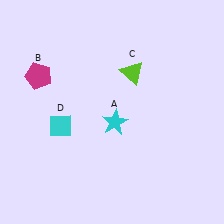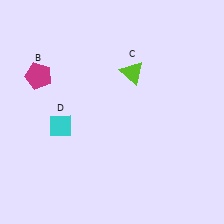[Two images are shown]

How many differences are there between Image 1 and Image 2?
There is 1 difference between the two images.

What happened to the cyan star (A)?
The cyan star (A) was removed in Image 2. It was in the bottom-right area of Image 1.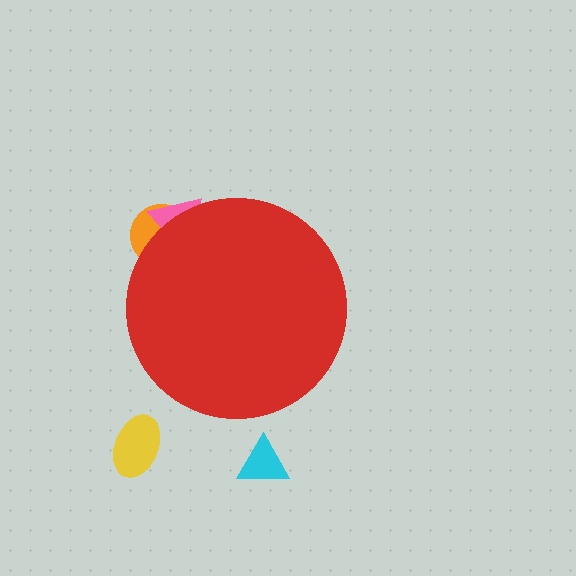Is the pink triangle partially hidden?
Yes, the pink triangle is partially hidden behind the red circle.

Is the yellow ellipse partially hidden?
No, the yellow ellipse is fully visible.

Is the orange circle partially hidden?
Yes, the orange circle is partially hidden behind the red circle.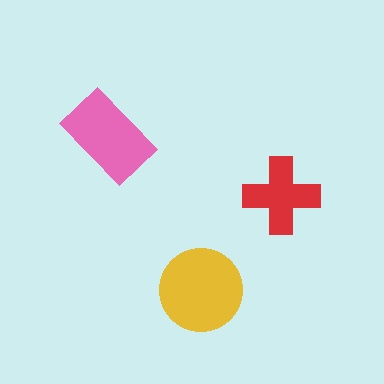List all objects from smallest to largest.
The red cross, the pink rectangle, the yellow circle.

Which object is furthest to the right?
The red cross is rightmost.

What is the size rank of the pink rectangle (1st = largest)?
2nd.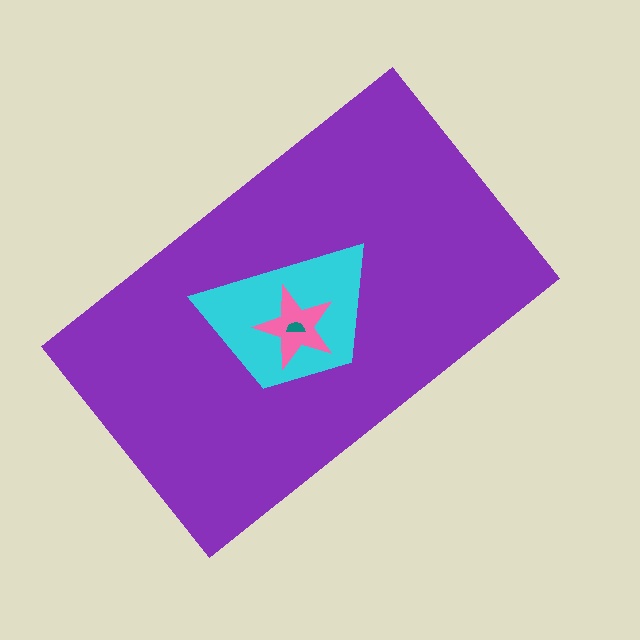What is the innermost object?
The teal semicircle.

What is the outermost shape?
The purple rectangle.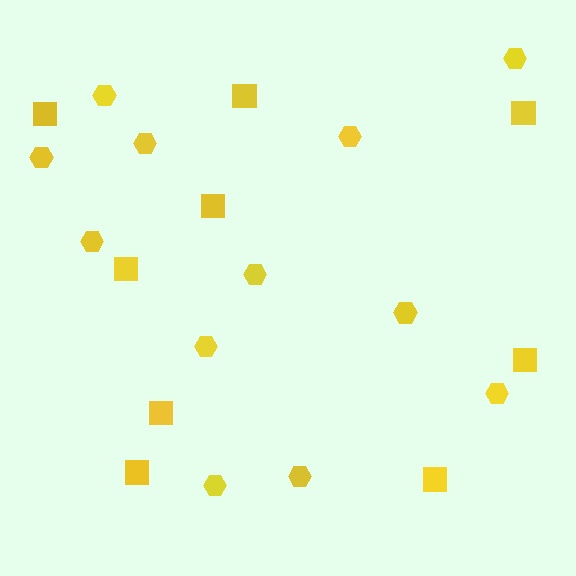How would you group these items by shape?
There are 2 groups: one group of squares (9) and one group of hexagons (12).